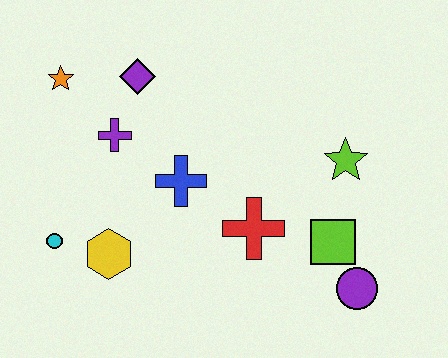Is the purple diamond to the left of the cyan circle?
No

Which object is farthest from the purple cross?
The purple circle is farthest from the purple cross.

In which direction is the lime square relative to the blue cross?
The lime square is to the right of the blue cross.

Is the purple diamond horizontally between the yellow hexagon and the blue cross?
Yes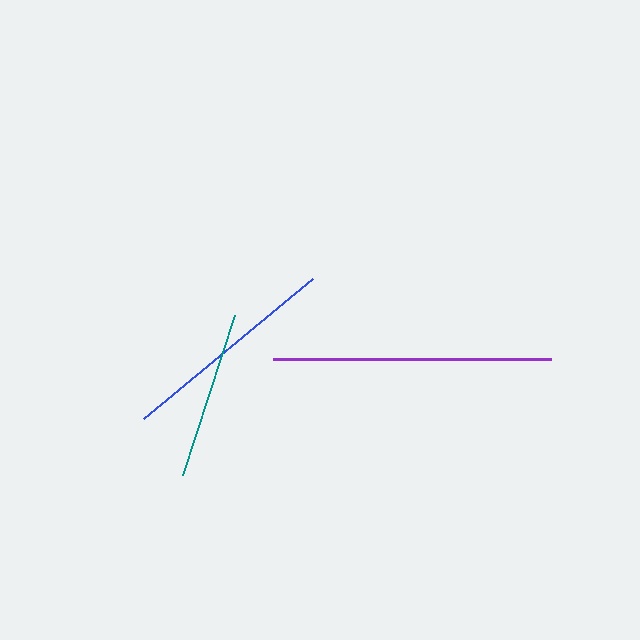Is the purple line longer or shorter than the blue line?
The purple line is longer than the blue line.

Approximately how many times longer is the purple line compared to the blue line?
The purple line is approximately 1.3 times the length of the blue line.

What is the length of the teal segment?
The teal segment is approximately 167 pixels long.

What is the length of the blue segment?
The blue segment is approximately 219 pixels long.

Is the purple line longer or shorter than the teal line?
The purple line is longer than the teal line.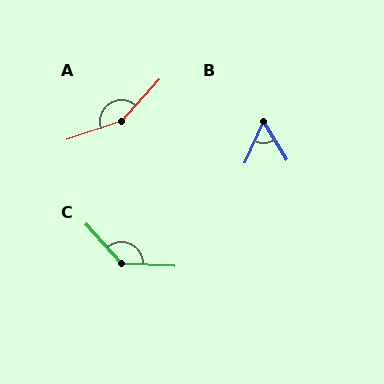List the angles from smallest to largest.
B (56°), C (134°), A (151°).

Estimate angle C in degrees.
Approximately 134 degrees.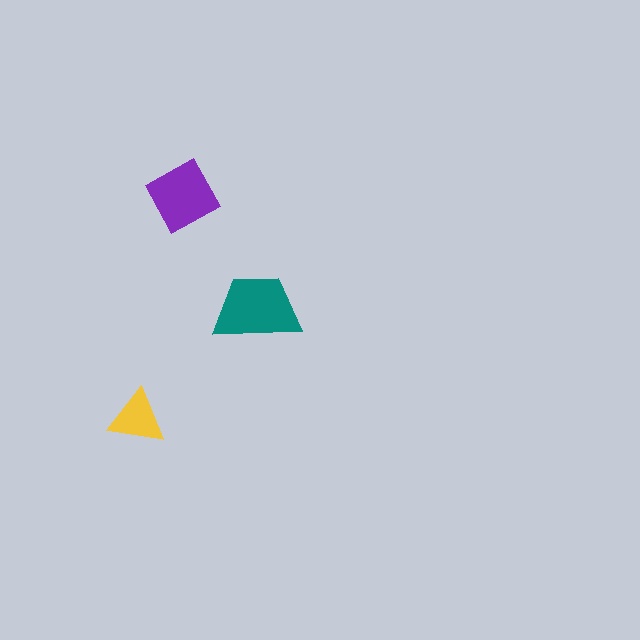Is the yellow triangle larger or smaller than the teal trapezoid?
Smaller.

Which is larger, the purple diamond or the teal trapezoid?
The teal trapezoid.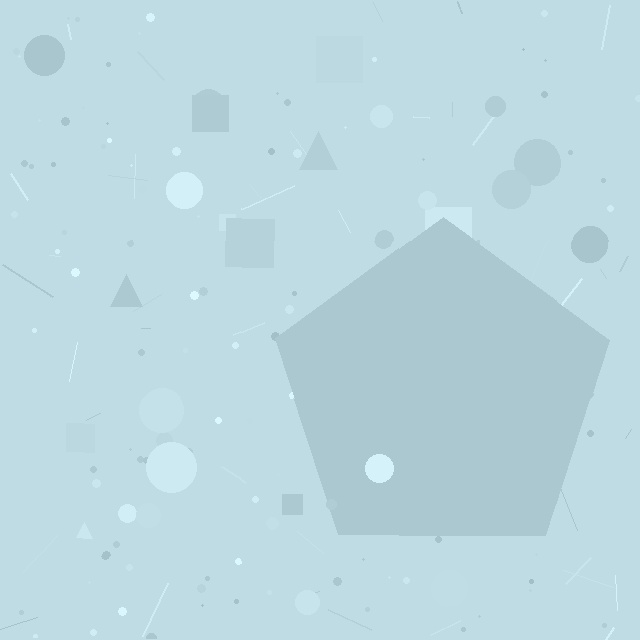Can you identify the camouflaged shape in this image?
The camouflaged shape is a pentagon.